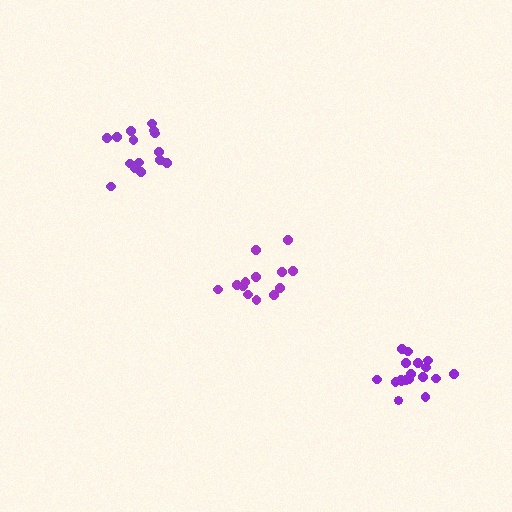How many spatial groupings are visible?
There are 3 spatial groupings.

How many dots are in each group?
Group 1: 13 dots, Group 2: 15 dots, Group 3: 18 dots (46 total).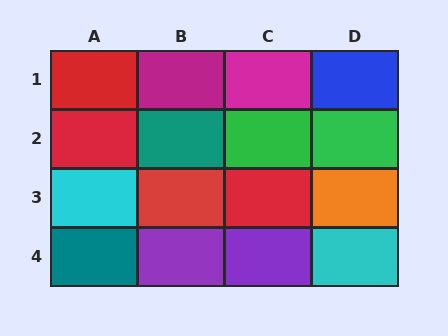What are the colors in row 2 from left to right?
Red, teal, green, green.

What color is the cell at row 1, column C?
Magenta.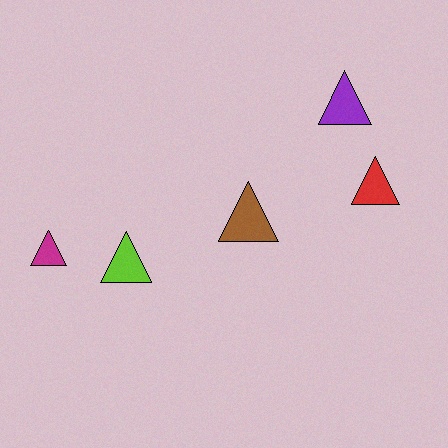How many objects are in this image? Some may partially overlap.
There are 5 objects.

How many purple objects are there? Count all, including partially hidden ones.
There is 1 purple object.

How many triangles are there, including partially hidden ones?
There are 5 triangles.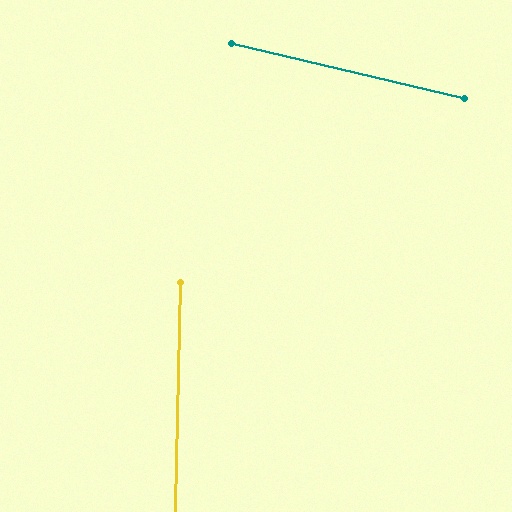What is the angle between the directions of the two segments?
Approximately 78 degrees.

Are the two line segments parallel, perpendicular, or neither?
Neither parallel nor perpendicular — they differ by about 78°.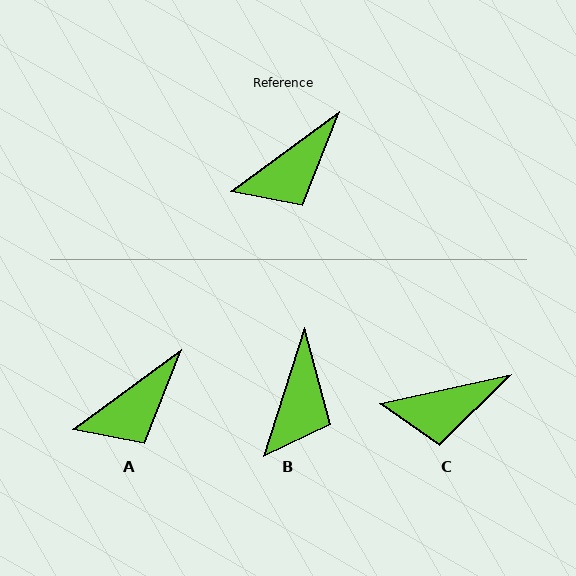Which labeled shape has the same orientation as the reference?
A.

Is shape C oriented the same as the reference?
No, it is off by about 24 degrees.